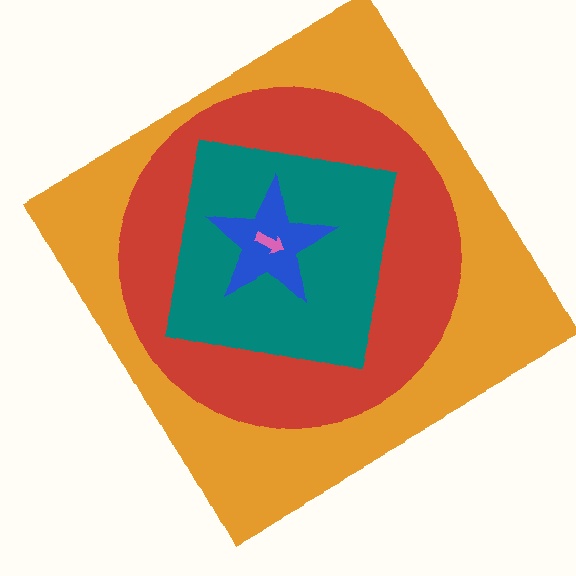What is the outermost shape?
The orange square.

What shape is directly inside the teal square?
The blue star.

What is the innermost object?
The pink arrow.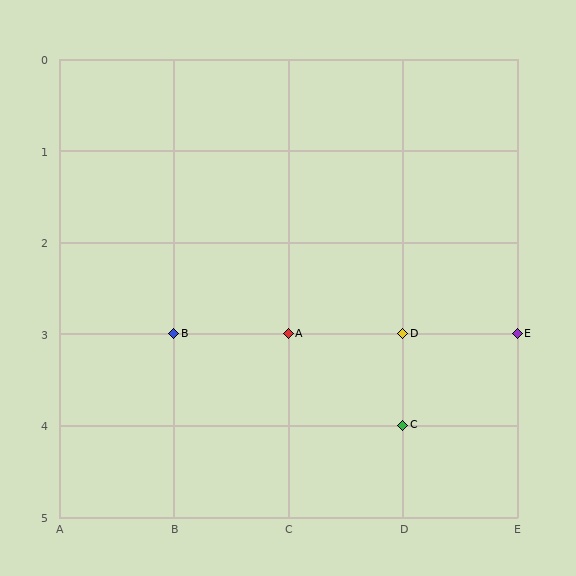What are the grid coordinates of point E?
Point E is at grid coordinates (E, 3).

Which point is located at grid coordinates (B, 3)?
Point B is at (B, 3).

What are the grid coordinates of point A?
Point A is at grid coordinates (C, 3).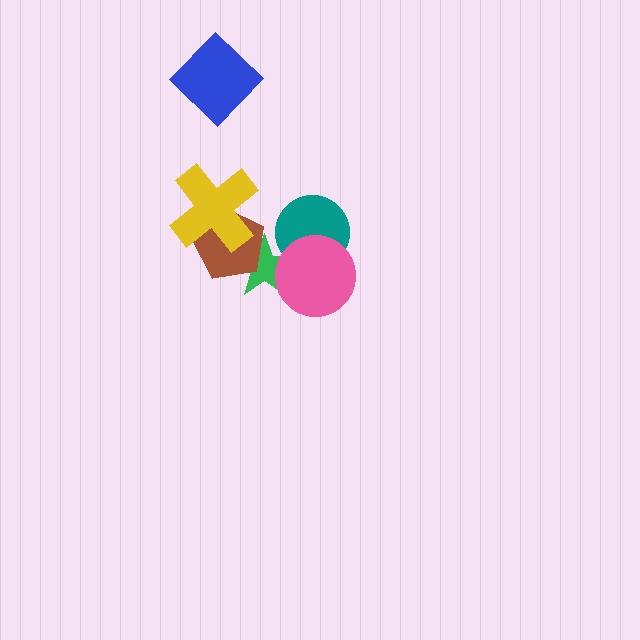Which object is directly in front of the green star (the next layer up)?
The brown pentagon is directly in front of the green star.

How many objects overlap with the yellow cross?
1 object overlaps with the yellow cross.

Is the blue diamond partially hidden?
No, no other shape covers it.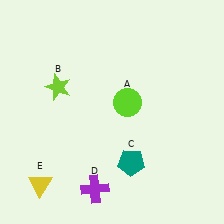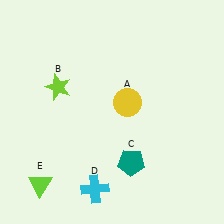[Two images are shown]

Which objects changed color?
A changed from lime to yellow. D changed from purple to cyan. E changed from yellow to lime.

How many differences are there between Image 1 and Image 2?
There are 3 differences between the two images.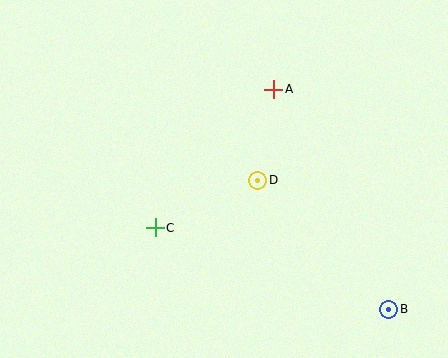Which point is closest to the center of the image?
Point D at (258, 180) is closest to the center.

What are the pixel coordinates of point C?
Point C is at (156, 228).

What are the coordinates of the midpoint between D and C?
The midpoint between D and C is at (207, 204).